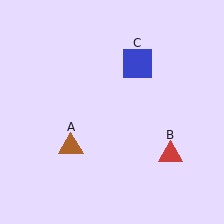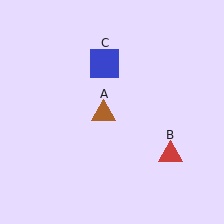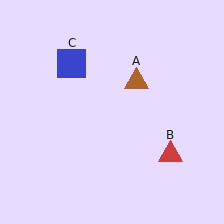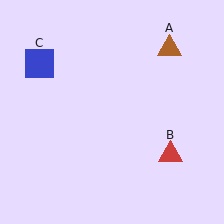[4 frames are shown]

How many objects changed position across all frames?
2 objects changed position: brown triangle (object A), blue square (object C).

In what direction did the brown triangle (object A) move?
The brown triangle (object A) moved up and to the right.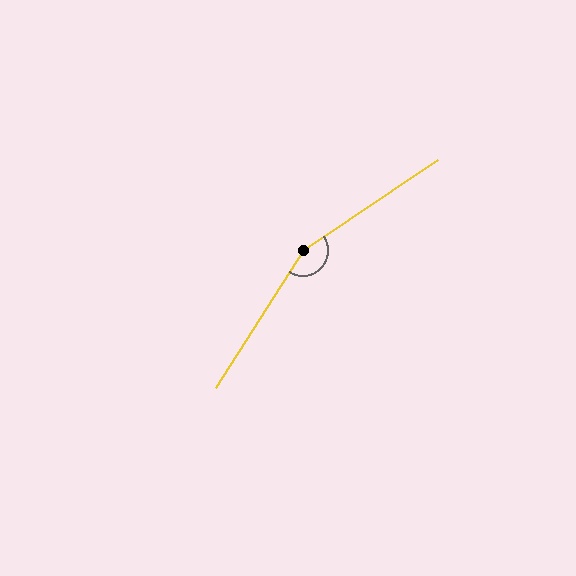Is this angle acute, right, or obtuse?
It is obtuse.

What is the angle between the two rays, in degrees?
Approximately 156 degrees.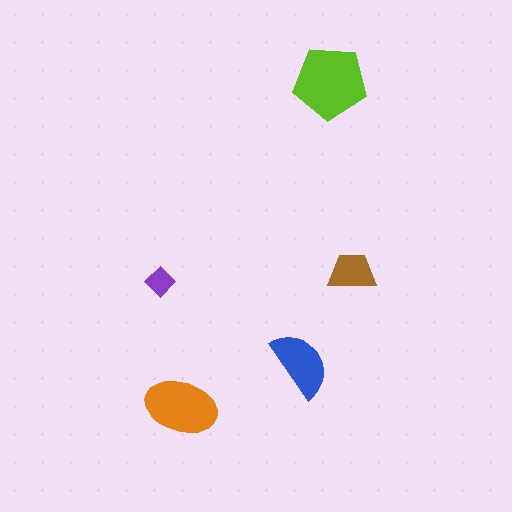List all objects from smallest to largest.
The purple diamond, the brown trapezoid, the blue semicircle, the orange ellipse, the lime pentagon.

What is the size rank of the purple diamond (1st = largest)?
5th.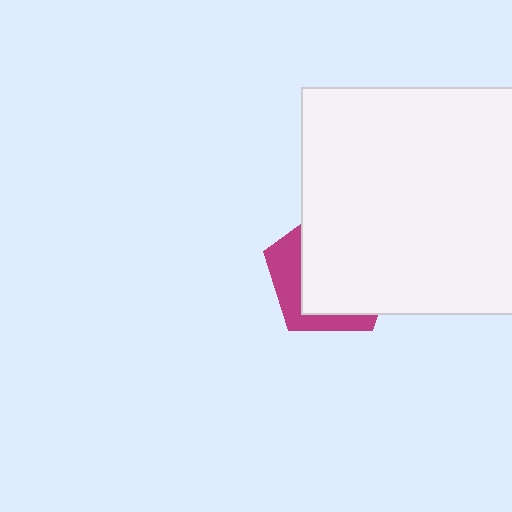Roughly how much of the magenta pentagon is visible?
A small part of it is visible (roughly 31%).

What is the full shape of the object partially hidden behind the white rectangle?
The partially hidden object is a magenta pentagon.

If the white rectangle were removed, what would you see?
You would see the complete magenta pentagon.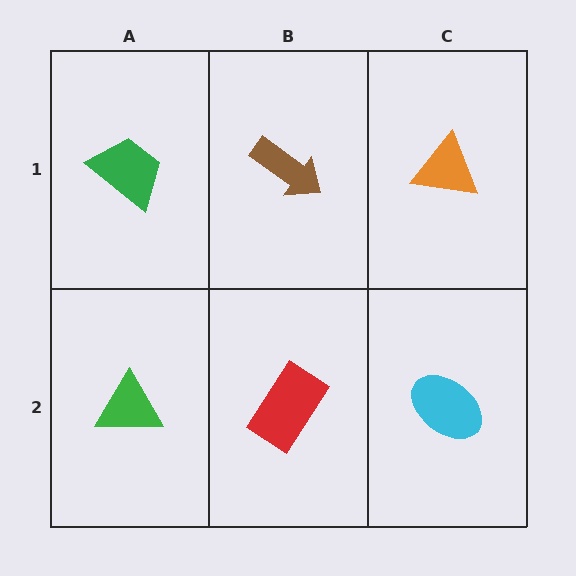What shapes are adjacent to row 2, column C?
An orange triangle (row 1, column C), a red rectangle (row 2, column B).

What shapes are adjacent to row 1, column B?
A red rectangle (row 2, column B), a green trapezoid (row 1, column A), an orange triangle (row 1, column C).